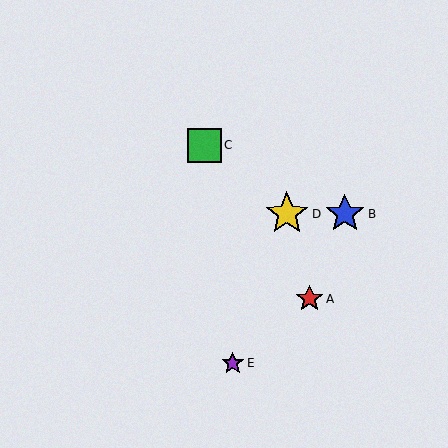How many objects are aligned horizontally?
2 objects (B, D) are aligned horizontally.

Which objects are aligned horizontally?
Objects B, D are aligned horizontally.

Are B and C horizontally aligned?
No, B is at y≈214 and C is at y≈145.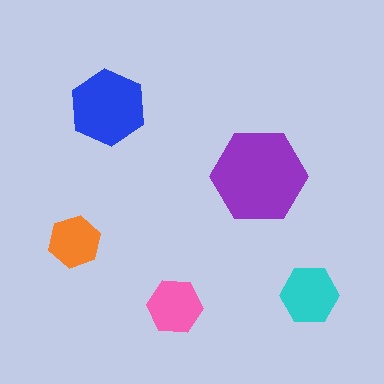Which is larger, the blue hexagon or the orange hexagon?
The blue one.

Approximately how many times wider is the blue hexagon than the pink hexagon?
About 1.5 times wider.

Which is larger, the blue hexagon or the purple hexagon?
The purple one.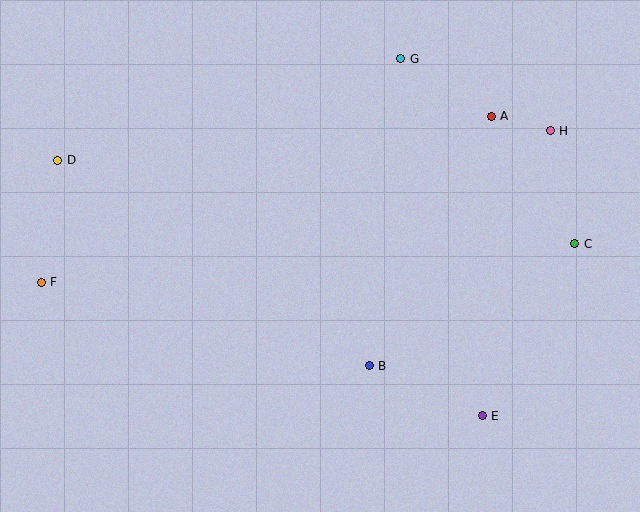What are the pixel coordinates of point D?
Point D is at (58, 160).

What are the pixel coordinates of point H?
Point H is at (550, 131).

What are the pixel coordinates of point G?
Point G is at (401, 59).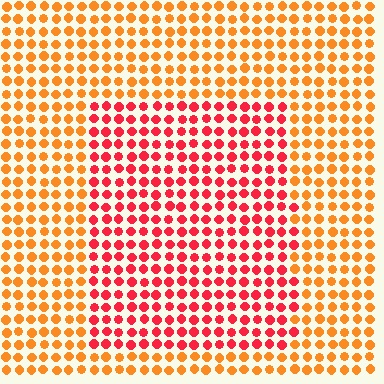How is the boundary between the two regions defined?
The boundary is defined purely by a slight shift in hue (about 38 degrees). Spacing, size, and orientation are identical on both sides.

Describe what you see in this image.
The image is filled with small orange elements in a uniform arrangement. A rectangle-shaped region is visible where the elements are tinted to a slightly different hue, forming a subtle color boundary.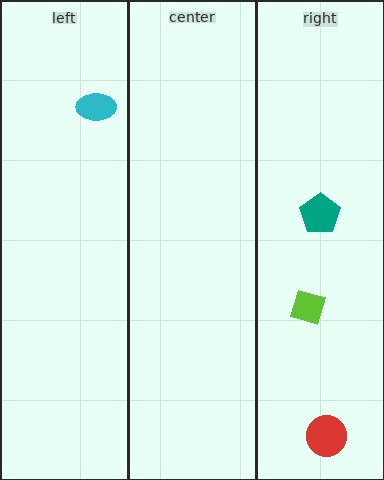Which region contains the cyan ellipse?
The left region.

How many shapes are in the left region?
1.